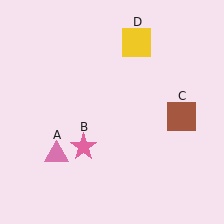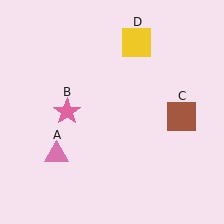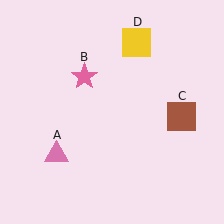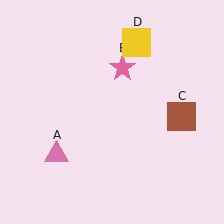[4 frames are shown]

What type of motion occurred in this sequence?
The pink star (object B) rotated clockwise around the center of the scene.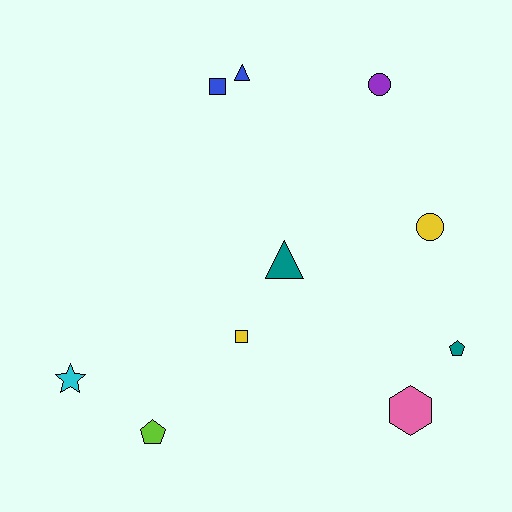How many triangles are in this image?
There are 2 triangles.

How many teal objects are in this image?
There are 2 teal objects.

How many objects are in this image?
There are 10 objects.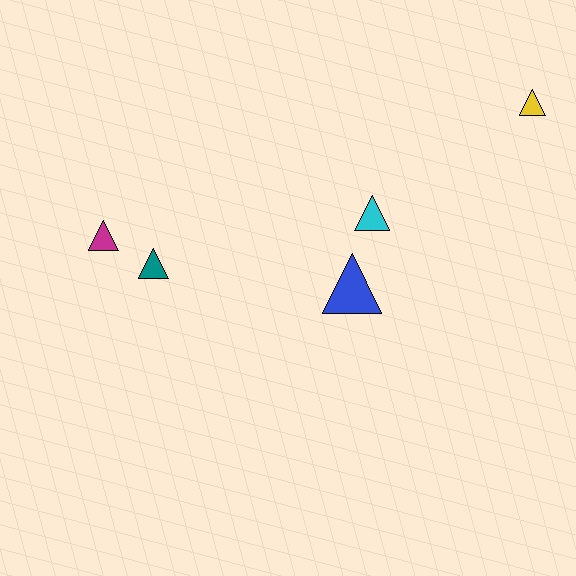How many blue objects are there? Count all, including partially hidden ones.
There is 1 blue object.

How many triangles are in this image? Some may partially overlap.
There are 5 triangles.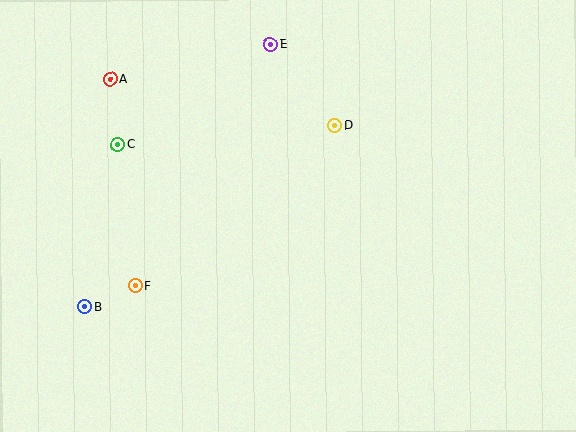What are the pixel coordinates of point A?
Point A is at (110, 79).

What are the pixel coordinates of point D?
Point D is at (335, 125).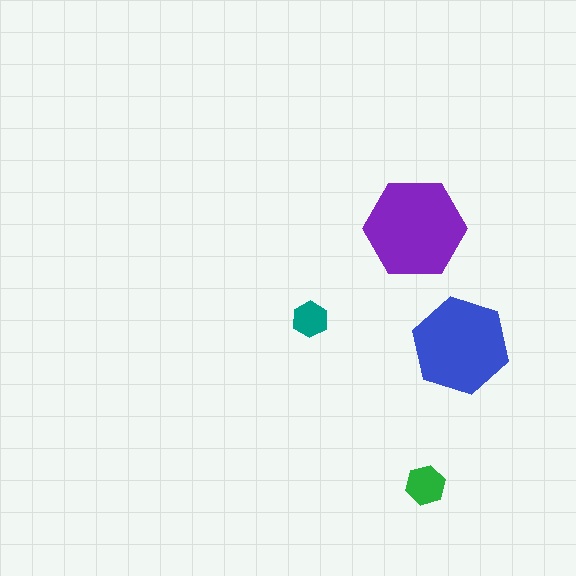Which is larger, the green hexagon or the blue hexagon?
The blue one.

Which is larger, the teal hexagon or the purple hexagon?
The purple one.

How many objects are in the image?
There are 4 objects in the image.